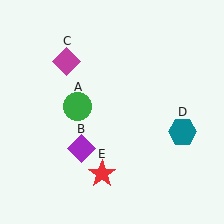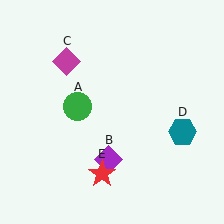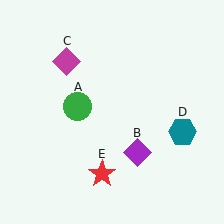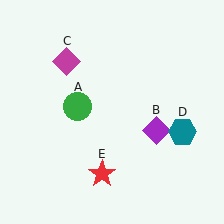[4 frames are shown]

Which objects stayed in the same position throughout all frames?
Green circle (object A) and magenta diamond (object C) and teal hexagon (object D) and red star (object E) remained stationary.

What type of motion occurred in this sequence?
The purple diamond (object B) rotated counterclockwise around the center of the scene.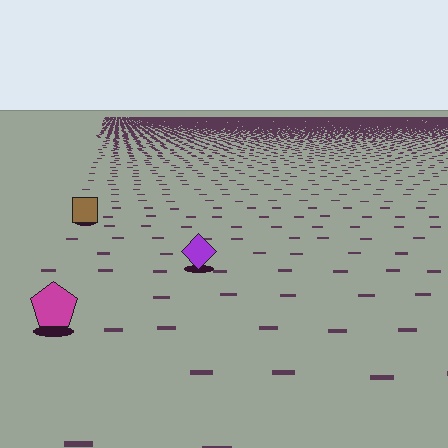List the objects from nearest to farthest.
From nearest to farthest: the magenta pentagon, the purple diamond, the brown square.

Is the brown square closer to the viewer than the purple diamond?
No. The purple diamond is closer — you can tell from the texture gradient: the ground texture is coarser near it.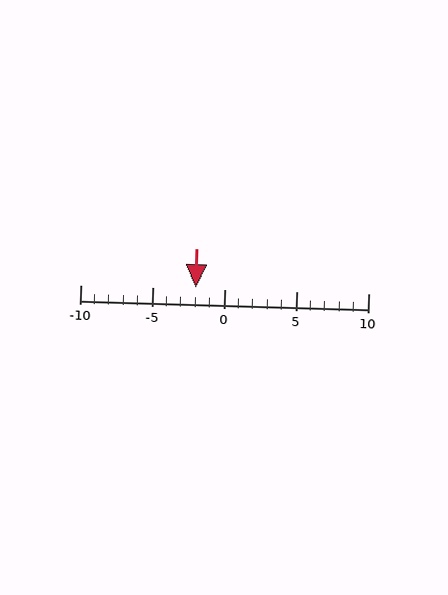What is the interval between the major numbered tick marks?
The major tick marks are spaced 5 units apart.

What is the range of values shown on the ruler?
The ruler shows values from -10 to 10.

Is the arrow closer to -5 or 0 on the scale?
The arrow is closer to 0.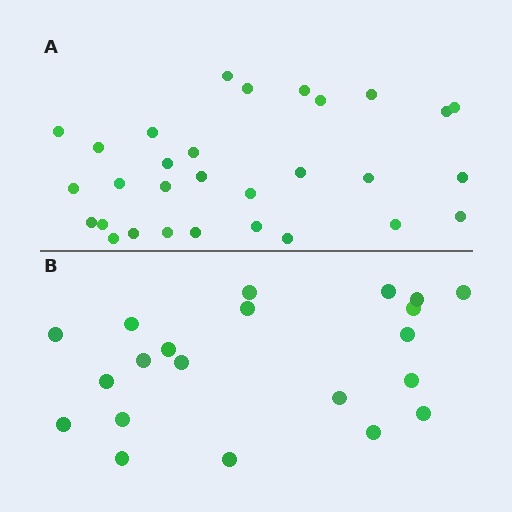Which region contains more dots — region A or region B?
Region A (the top region) has more dots.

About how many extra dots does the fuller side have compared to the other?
Region A has roughly 8 or so more dots than region B.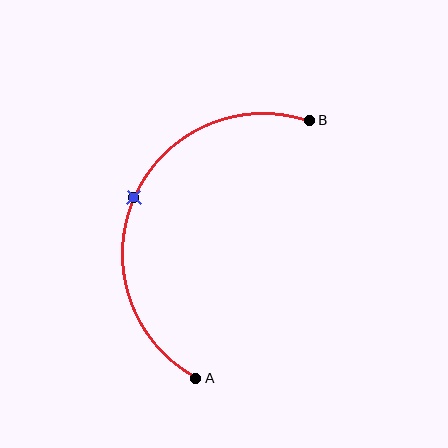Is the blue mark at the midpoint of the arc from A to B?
Yes. The blue mark lies on the arc at equal arc-length from both A and B — it is the arc midpoint.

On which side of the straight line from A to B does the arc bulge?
The arc bulges to the left of the straight line connecting A and B.